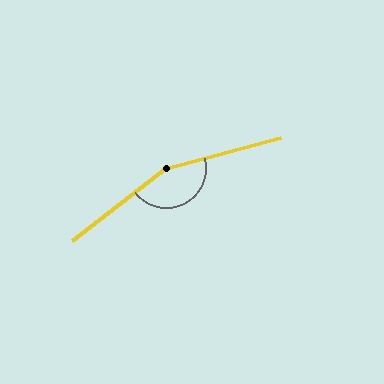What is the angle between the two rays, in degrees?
Approximately 157 degrees.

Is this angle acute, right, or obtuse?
It is obtuse.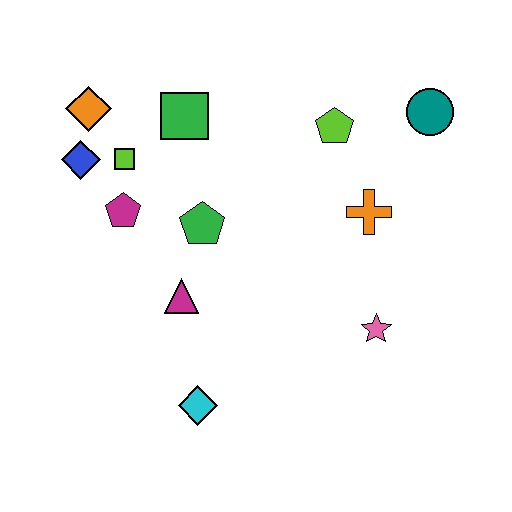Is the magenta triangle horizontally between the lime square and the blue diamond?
No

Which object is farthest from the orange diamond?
The pink star is farthest from the orange diamond.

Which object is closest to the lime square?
The blue diamond is closest to the lime square.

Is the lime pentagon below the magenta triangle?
No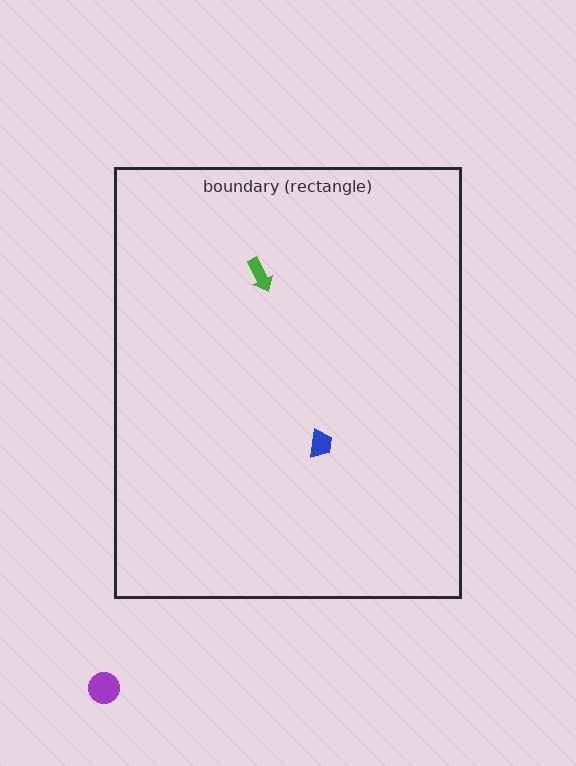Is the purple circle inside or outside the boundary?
Outside.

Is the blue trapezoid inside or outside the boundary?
Inside.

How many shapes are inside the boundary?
2 inside, 1 outside.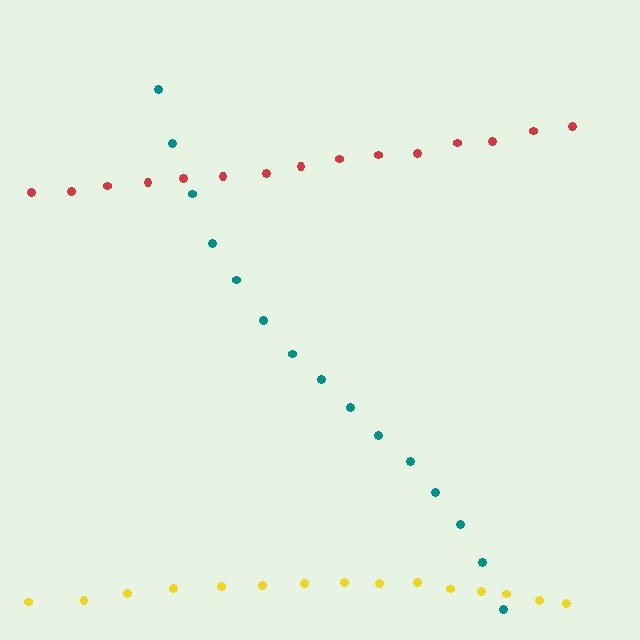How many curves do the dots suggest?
There are 3 distinct paths.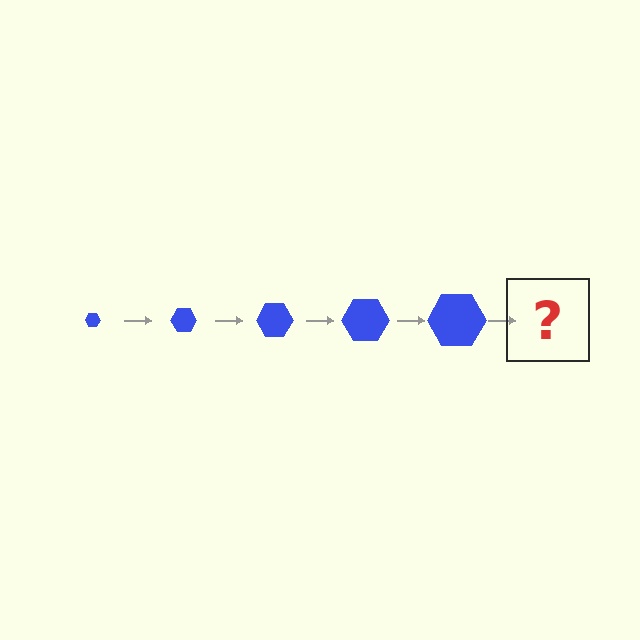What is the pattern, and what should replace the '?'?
The pattern is that the hexagon gets progressively larger each step. The '?' should be a blue hexagon, larger than the previous one.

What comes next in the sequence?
The next element should be a blue hexagon, larger than the previous one.